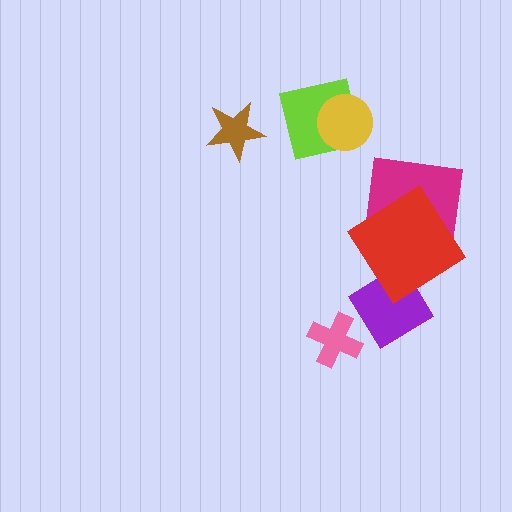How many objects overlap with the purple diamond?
1 object overlaps with the purple diamond.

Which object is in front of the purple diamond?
The red diamond is in front of the purple diamond.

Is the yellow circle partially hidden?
No, no other shape covers it.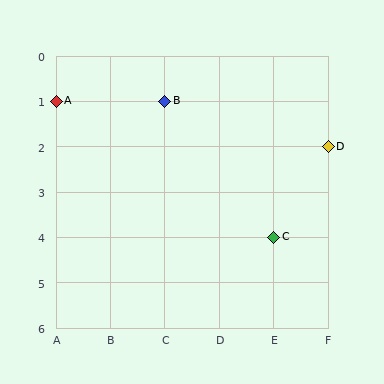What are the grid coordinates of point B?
Point B is at grid coordinates (C, 1).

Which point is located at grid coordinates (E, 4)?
Point C is at (E, 4).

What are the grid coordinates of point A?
Point A is at grid coordinates (A, 1).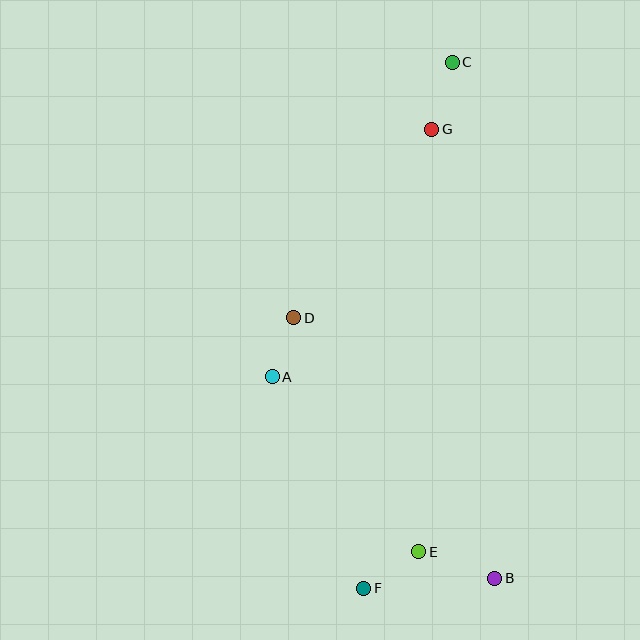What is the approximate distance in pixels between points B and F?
The distance between B and F is approximately 132 pixels.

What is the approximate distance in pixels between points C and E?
The distance between C and E is approximately 490 pixels.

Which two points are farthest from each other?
Points C and F are farthest from each other.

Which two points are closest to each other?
Points A and D are closest to each other.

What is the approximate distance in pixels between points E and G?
The distance between E and G is approximately 422 pixels.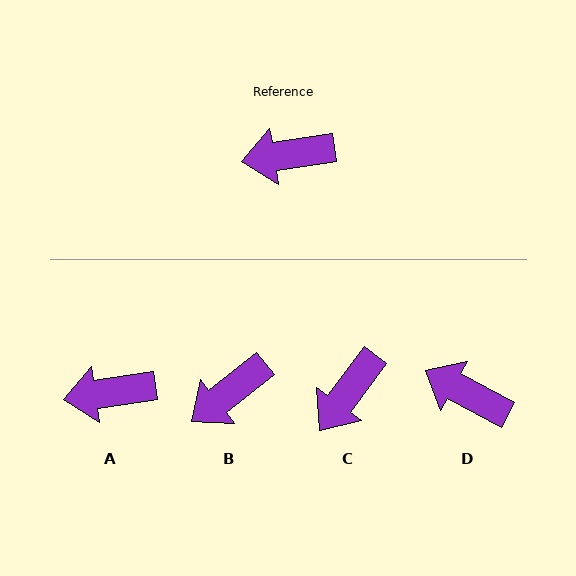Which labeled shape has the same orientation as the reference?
A.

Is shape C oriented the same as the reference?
No, it is off by about 45 degrees.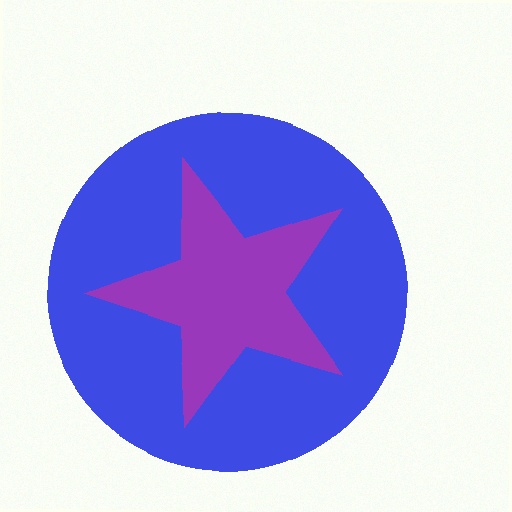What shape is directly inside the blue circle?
The purple star.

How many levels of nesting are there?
2.